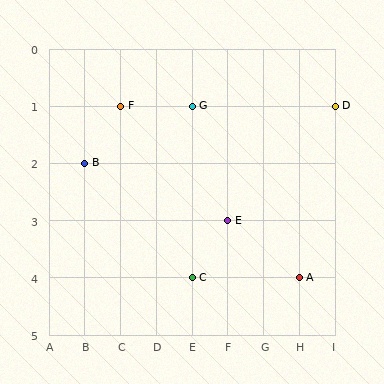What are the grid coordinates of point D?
Point D is at grid coordinates (I, 1).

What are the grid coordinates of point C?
Point C is at grid coordinates (E, 4).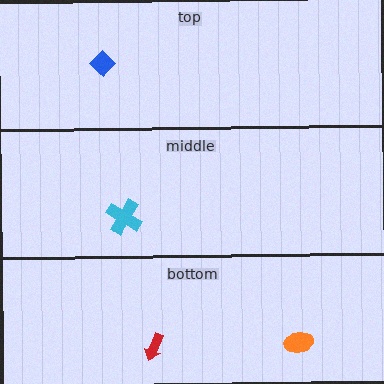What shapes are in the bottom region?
The orange ellipse, the red arrow.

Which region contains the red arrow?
The bottom region.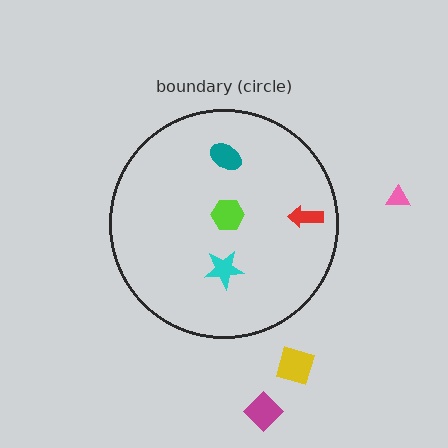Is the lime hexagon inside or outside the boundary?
Inside.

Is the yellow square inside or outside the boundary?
Outside.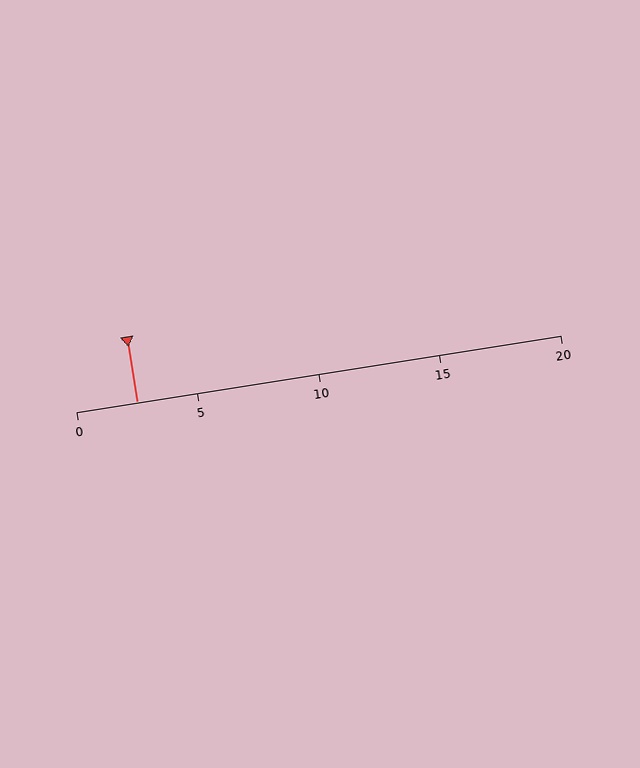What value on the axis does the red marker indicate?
The marker indicates approximately 2.5.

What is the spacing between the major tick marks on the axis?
The major ticks are spaced 5 apart.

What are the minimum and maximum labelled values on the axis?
The axis runs from 0 to 20.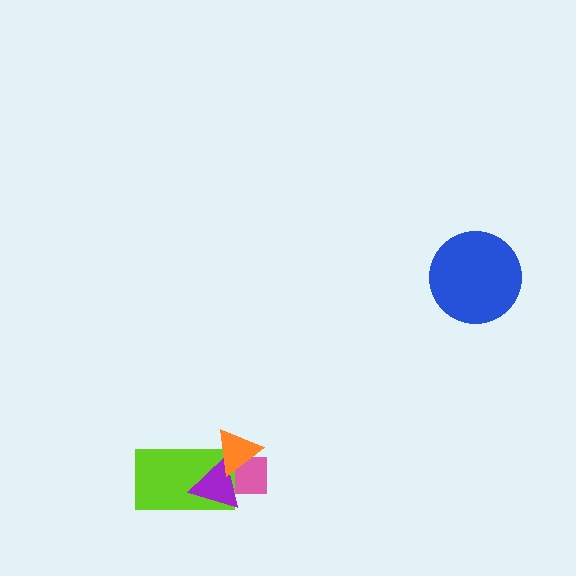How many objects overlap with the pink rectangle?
3 objects overlap with the pink rectangle.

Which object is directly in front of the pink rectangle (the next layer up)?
The lime rectangle is directly in front of the pink rectangle.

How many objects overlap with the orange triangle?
3 objects overlap with the orange triangle.